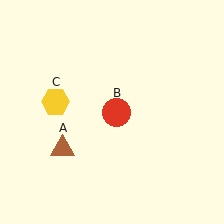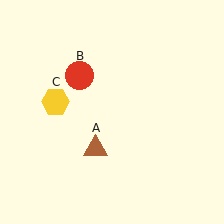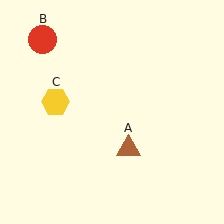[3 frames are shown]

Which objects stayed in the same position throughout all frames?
Yellow hexagon (object C) remained stationary.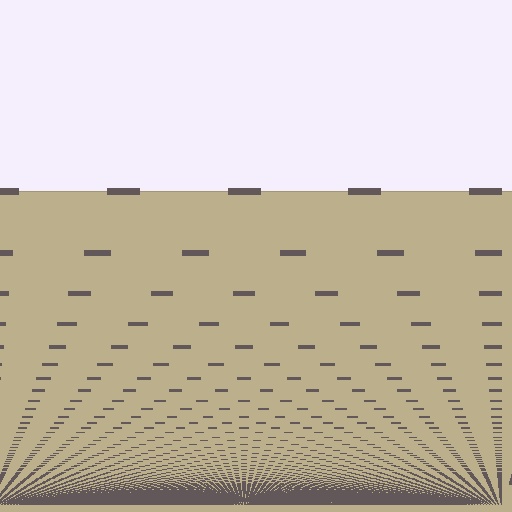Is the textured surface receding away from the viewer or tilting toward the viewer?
The surface appears to tilt toward the viewer. Texture elements get larger and sparser toward the top.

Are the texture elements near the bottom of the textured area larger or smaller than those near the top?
Smaller. The gradient is inverted — elements near the bottom are smaller and denser.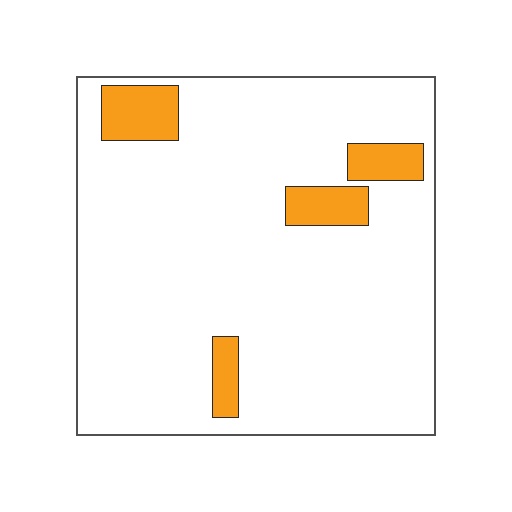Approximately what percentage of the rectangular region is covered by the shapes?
Approximately 10%.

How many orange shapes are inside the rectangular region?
4.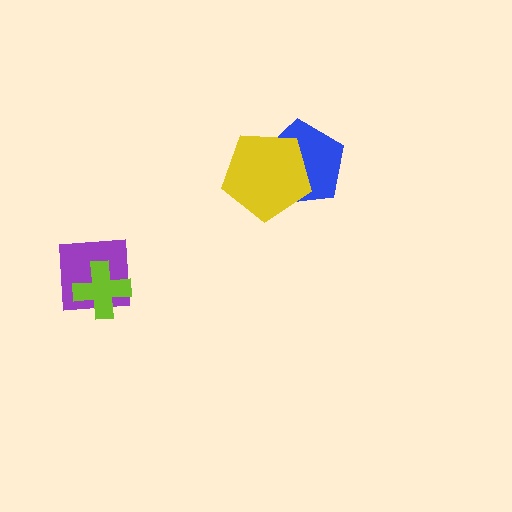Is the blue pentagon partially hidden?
Yes, it is partially covered by another shape.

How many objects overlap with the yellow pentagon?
1 object overlaps with the yellow pentagon.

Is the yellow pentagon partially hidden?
No, no other shape covers it.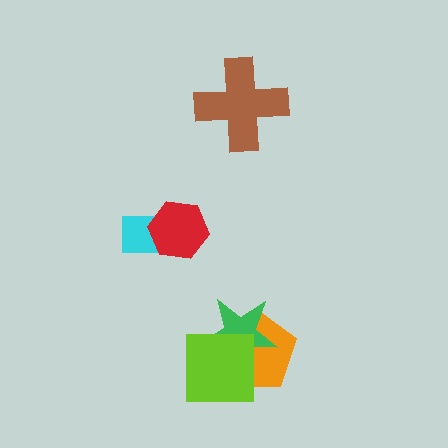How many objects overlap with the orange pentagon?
2 objects overlap with the orange pentagon.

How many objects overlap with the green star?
2 objects overlap with the green star.